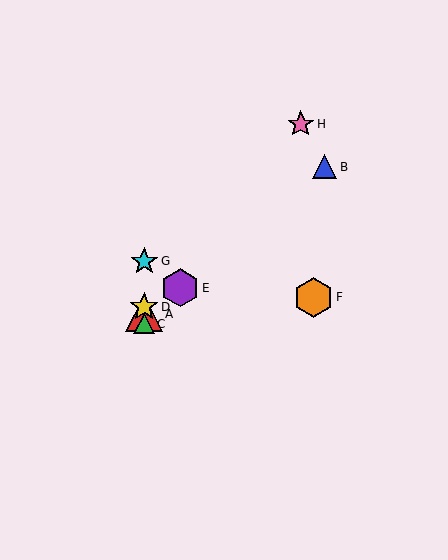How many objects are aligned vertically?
4 objects (A, C, D, G) are aligned vertically.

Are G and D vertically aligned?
Yes, both are at x≈144.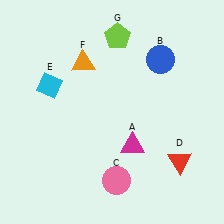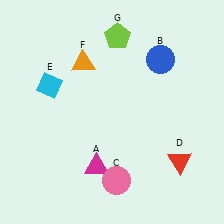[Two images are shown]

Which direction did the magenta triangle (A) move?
The magenta triangle (A) moved left.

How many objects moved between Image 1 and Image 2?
1 object moved between the two images.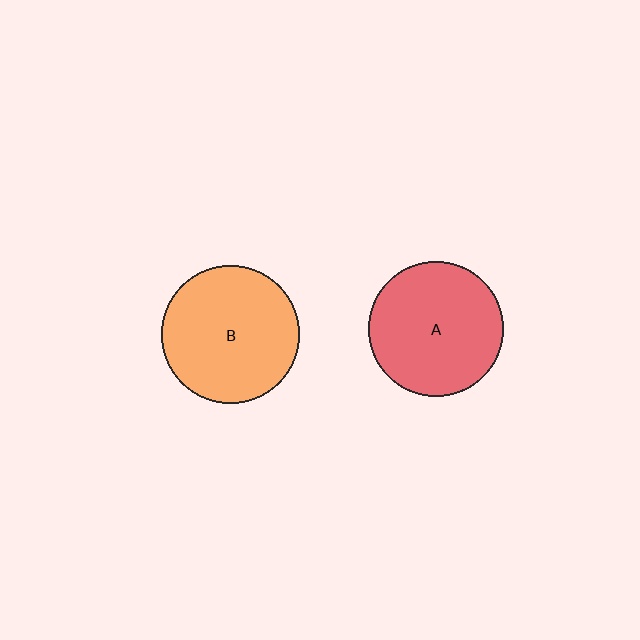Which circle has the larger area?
Circle B (orange).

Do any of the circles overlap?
No, none of the circles overlap.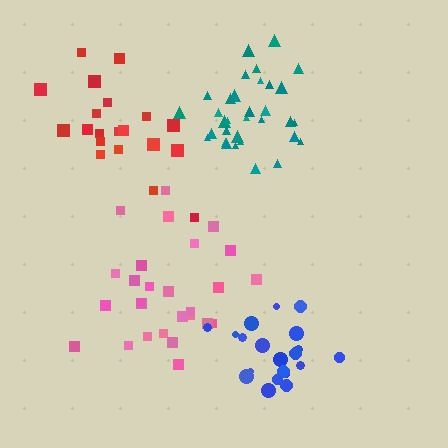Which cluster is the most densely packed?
Teal.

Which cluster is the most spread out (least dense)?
Red.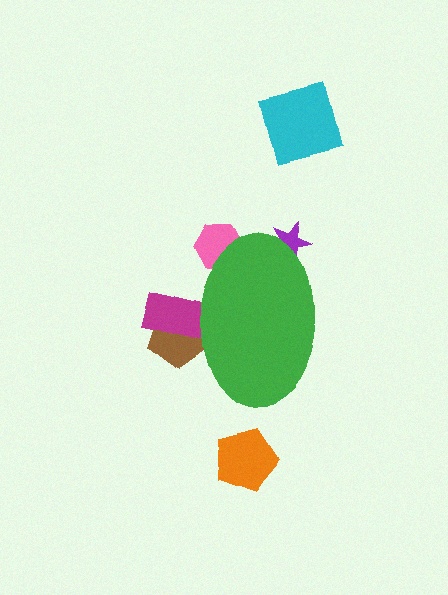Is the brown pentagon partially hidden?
Yes, the brown pentagon is partially hidden behind the green ellipse.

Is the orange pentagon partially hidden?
No, the orange pentagon is fully visible.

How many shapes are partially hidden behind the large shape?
4 shapes are partially hidden.